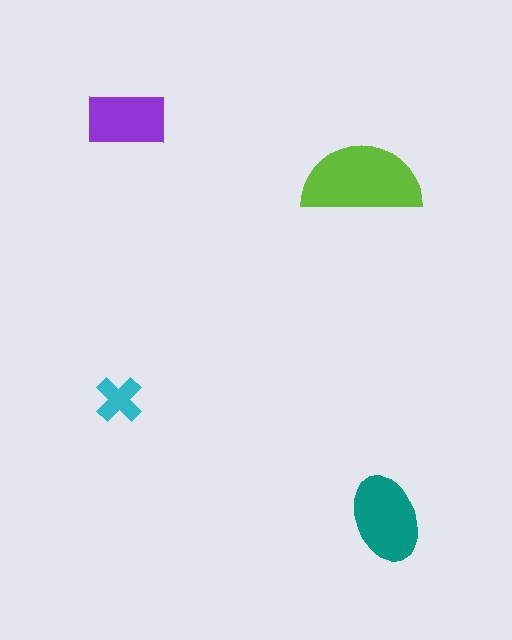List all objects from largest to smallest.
The lime semicircle, the teal ellipse, the purple rectangle, the cyan cross.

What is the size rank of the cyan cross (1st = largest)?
4th.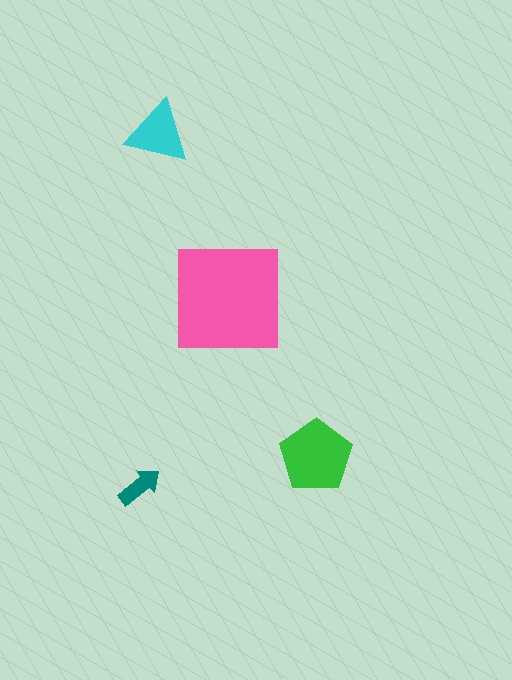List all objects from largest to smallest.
The pink square, the green pentagon, the cyan triangle, the teal arrow.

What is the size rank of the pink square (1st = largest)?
1st.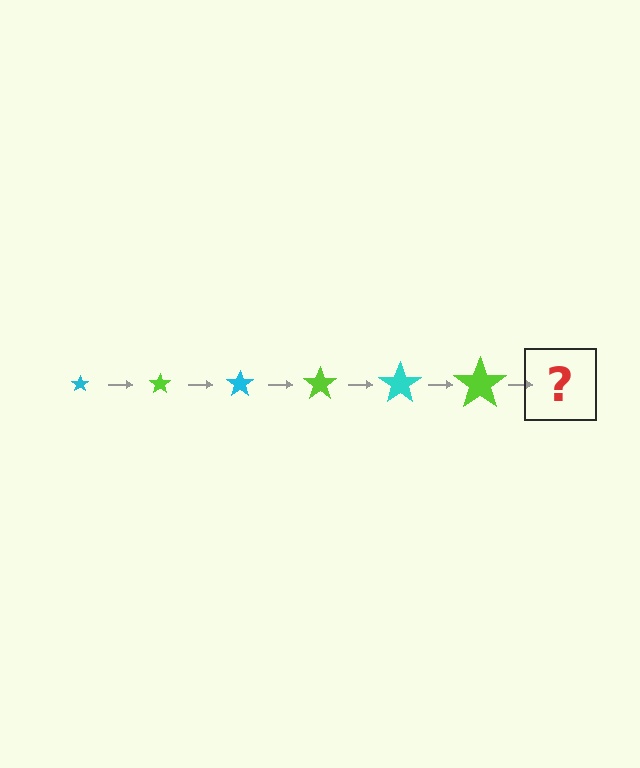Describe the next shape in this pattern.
It should be a cyan star, larger than the previous one.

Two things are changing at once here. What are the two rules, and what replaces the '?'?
The two rules are that the star grows larger each step and the color cycles through cyan and lime. The '?' should be a cyan star, larger than the previous one.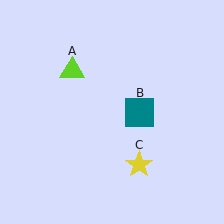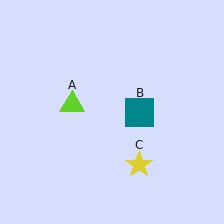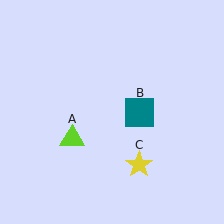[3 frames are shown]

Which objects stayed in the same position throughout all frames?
Teal square (object B) and yellow star (object C) remained stationary.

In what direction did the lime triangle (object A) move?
The lime triangle (object A) moved down.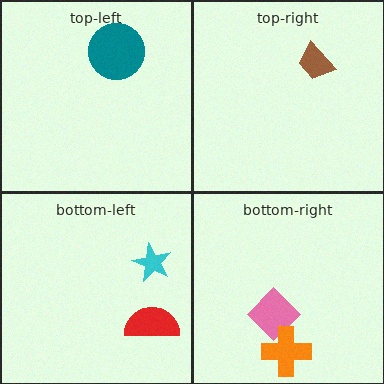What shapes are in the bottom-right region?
The pink diamond, the orange cross.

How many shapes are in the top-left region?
1.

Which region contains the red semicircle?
The bottom-left region.